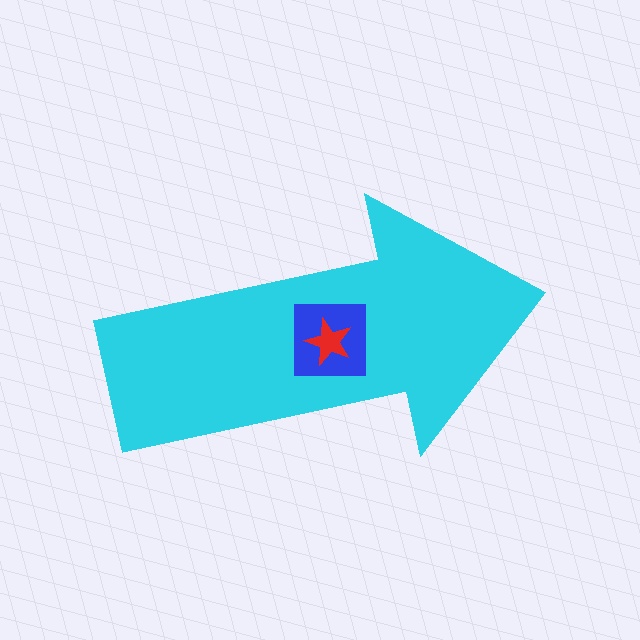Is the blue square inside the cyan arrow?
Yes.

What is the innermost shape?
The red star.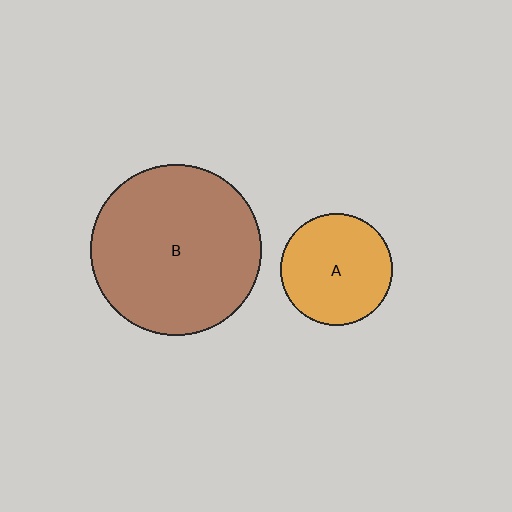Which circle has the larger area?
Circle B (brown).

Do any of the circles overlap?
No, none of the circles overlap.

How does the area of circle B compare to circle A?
Approximately 2.4 times.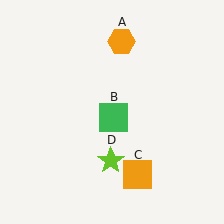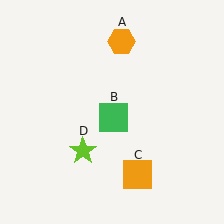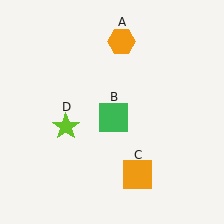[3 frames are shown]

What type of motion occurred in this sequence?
The lime star (object D) rotated clockwise around the center of the scene.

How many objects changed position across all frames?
1 object changed position: lime star (object D).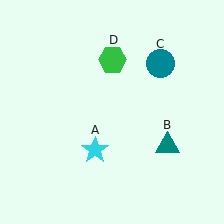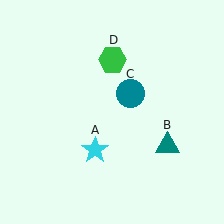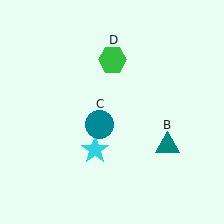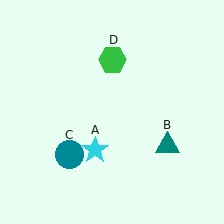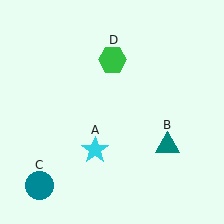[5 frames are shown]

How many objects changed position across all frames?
1 object changed position: teal circle (object C).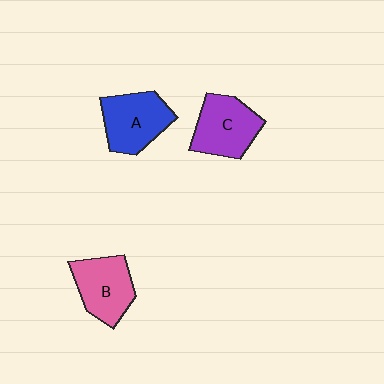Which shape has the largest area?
Shape A (blue).